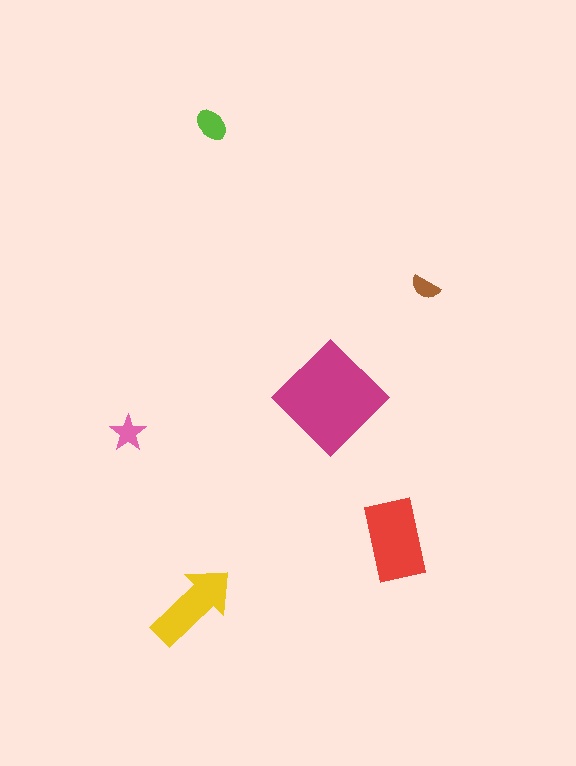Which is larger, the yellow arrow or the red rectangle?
The red rectangle.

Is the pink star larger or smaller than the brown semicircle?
Larger.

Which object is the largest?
The magenta diamond.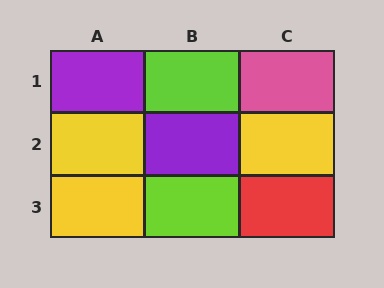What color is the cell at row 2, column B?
Purple.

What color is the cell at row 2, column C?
Yellow.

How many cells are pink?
1 cell is pink.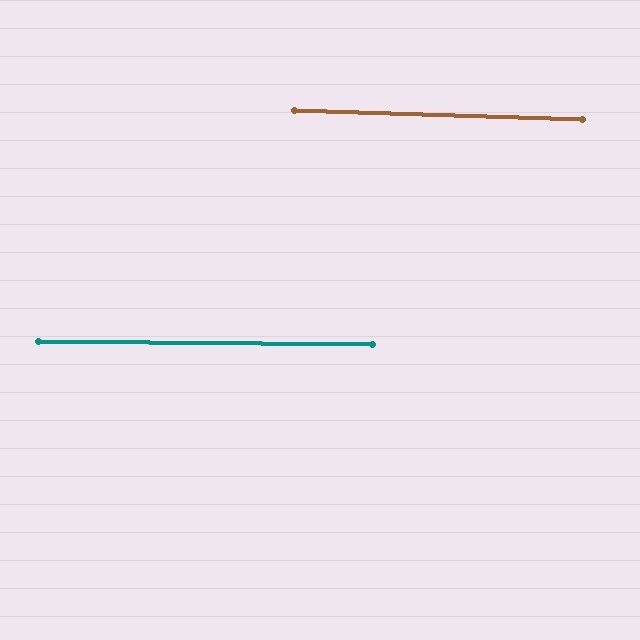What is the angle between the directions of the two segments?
Approximately 1 degree.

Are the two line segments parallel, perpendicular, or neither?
Parallel — their directions differ by only 1.1°.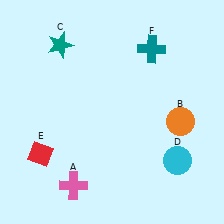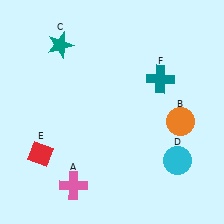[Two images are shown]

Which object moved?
The teal cross (F) moved down.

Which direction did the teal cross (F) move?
The teal cross (F) moved down.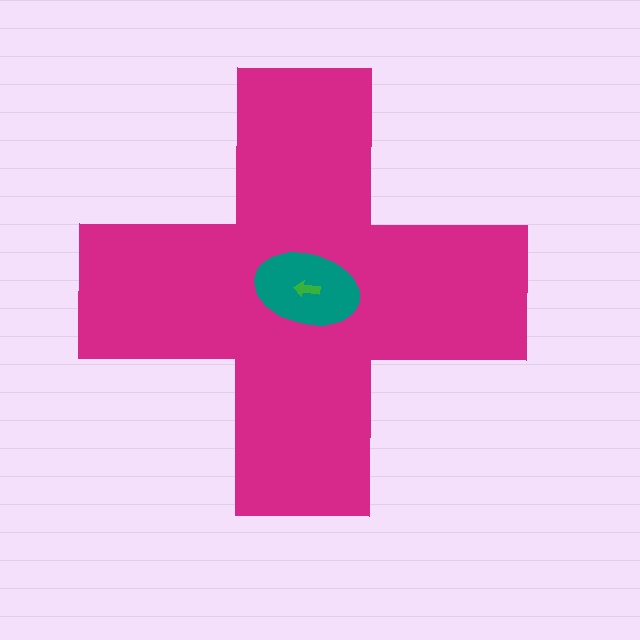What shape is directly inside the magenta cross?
The teal ellipse.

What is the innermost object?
The green arrow.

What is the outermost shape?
The magenta cross.